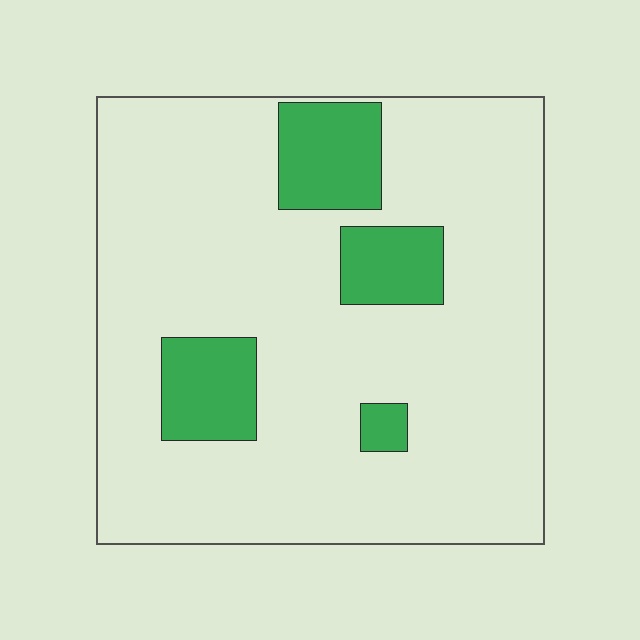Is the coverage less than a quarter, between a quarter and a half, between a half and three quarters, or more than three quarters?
Less than a quarter.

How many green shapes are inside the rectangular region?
4.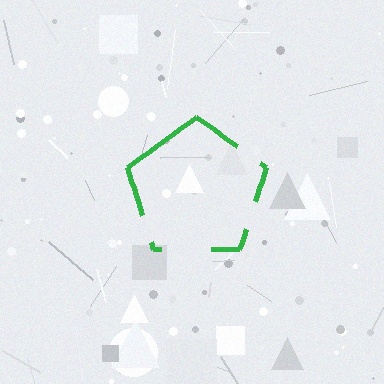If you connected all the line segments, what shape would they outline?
They would outline a pentagon.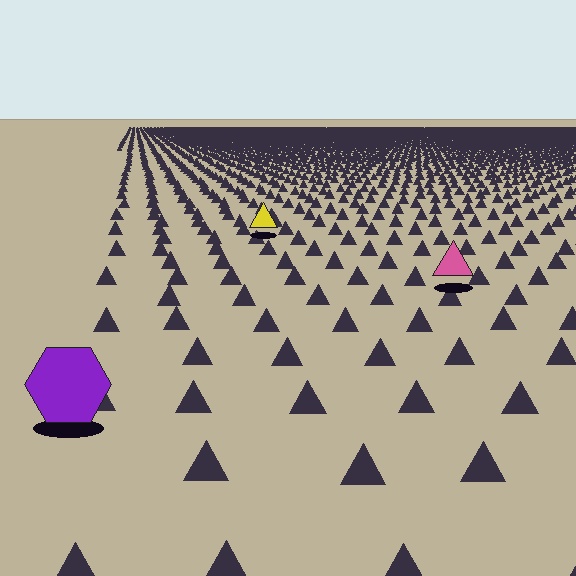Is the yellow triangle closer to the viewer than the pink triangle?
No. The pink triangle is closer — you can tell from the texture gradient: the ground texture is coarser near it.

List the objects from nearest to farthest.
From nearest to farthest: the purple hexagon, the pink triangle, the yellow triangle.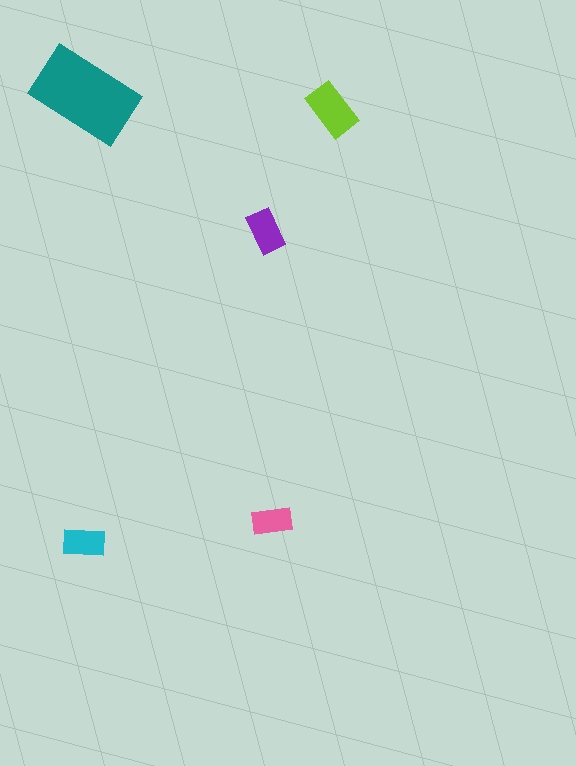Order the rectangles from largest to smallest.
the teal one, the lime one, the purple one, the cyan one, the pink one.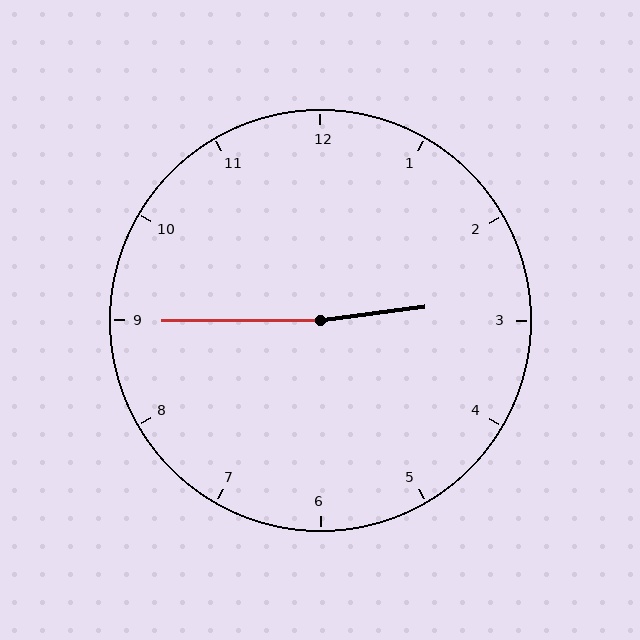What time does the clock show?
2:45.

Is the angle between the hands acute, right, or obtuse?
It is obtuse.